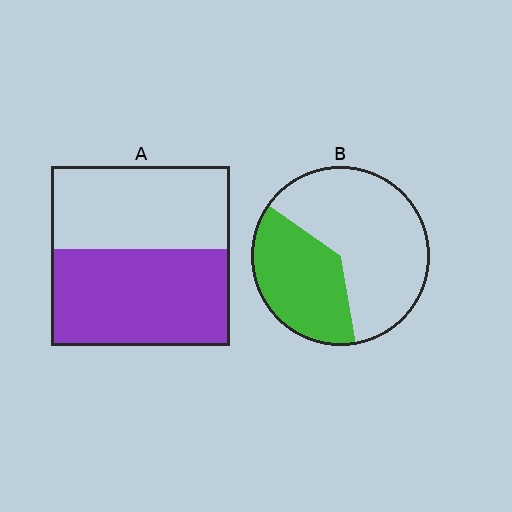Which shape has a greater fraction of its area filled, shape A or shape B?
Shape A.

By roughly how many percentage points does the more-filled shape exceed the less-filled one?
By roughly 15 percentage points (A over B).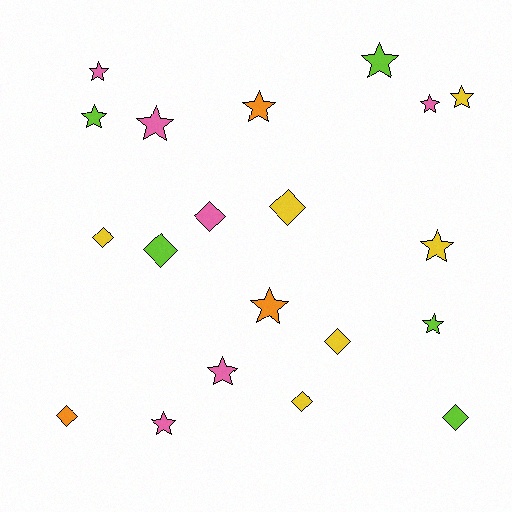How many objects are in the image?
There are 20 objects.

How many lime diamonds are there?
There are 2 lime diamonds.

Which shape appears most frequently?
Star, with 12 objects.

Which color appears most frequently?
Yellow, with 6 objects.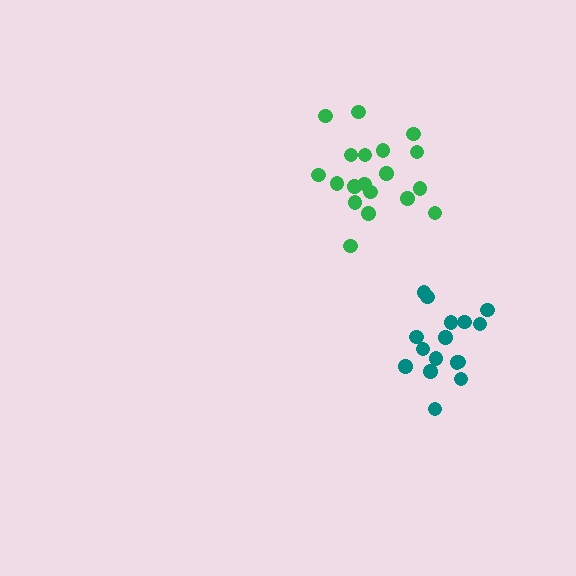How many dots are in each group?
Group 1: 16 dots, Group 2: 19 dots (35 total).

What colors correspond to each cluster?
The clusters are colored: teal, green.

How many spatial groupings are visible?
There are 2 spatial groupings.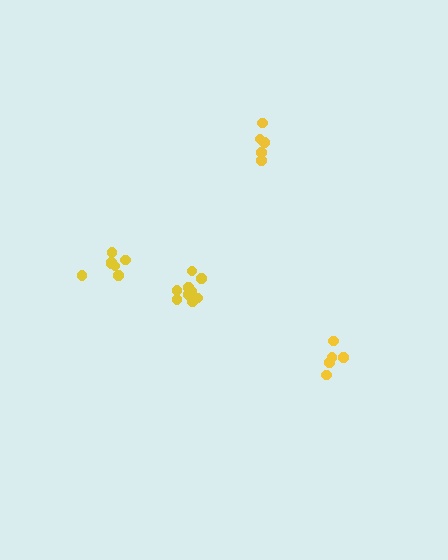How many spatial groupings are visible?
There are 4 spatial groupings.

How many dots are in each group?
Group 1: 7 dots, Group 2: 5 dots, Group 3: 5 dots, Group 4: 9 dots (26 total).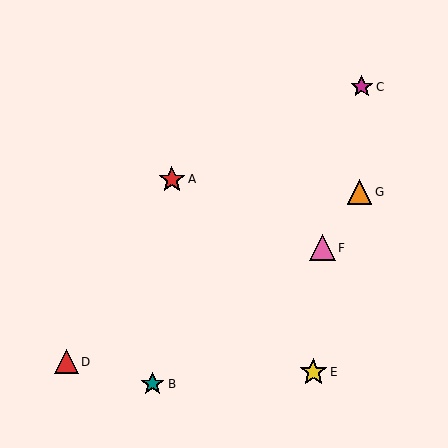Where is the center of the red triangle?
The center of the red triangle is at (66, 362).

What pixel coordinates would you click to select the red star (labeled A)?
Click at (172, 179) to select the red star A.